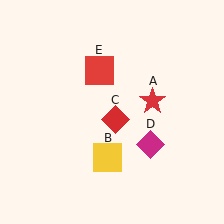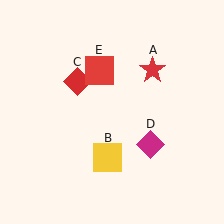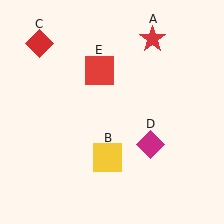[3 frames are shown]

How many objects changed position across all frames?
2 objects changed position: red star (object A), red diamond (object C).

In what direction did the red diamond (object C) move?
The red diamond (object C) moved up and to the left.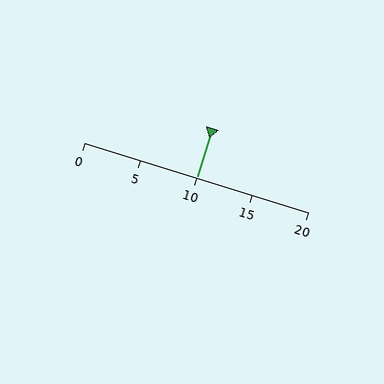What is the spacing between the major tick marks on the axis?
The major ticks are spaced 5 apart.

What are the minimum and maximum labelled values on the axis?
The axis runs from 0 to 20.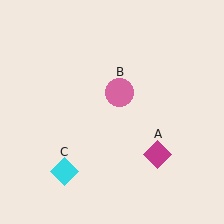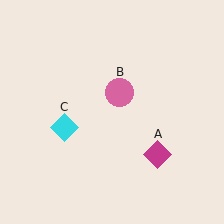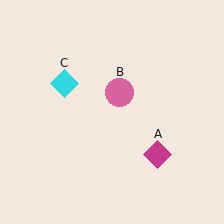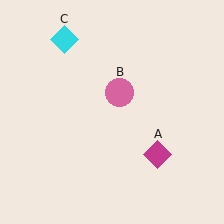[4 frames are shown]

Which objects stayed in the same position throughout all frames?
Magenta diamond (object A) and pink circle (object B) remained stationary.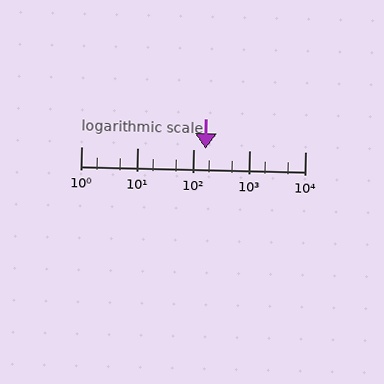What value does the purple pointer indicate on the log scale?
The pointer indicates approximately 170.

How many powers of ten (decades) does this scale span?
The scale spans 4 decades, from 1 to 10000.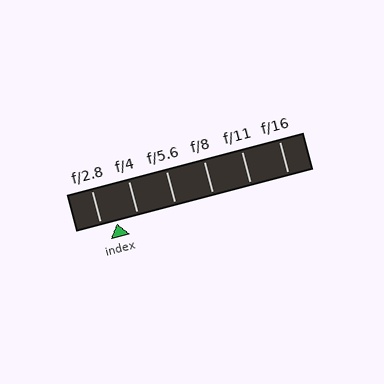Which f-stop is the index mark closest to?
The index mark is closest to f/2.8.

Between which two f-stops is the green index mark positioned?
The index mark is between f/2.8 and f/4.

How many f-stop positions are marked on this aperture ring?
There are 6 f-stop positions marked.